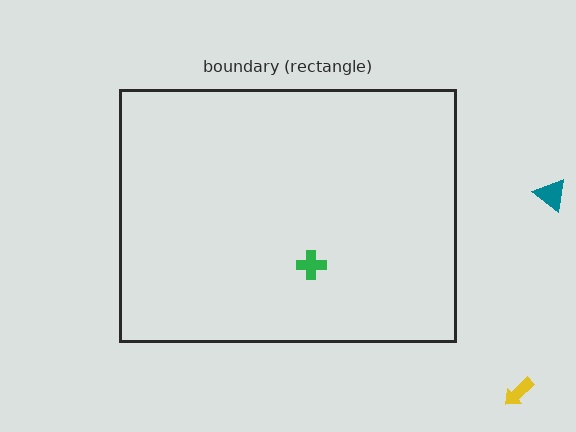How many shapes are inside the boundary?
1 inside, 2 outside.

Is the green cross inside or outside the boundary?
Inside.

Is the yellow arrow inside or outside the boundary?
Outside.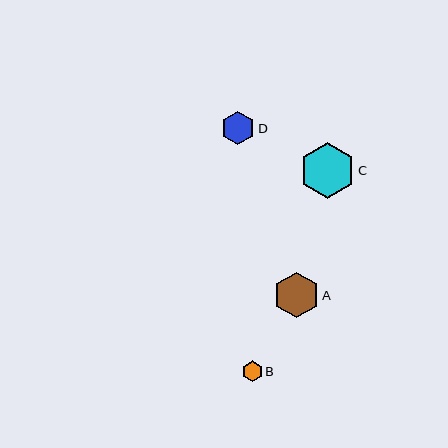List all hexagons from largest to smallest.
From largest to smallest: C, A, D, B.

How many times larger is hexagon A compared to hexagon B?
Hexagon A is approximately 2.2 times the size of hexagon B.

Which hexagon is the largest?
Hexagon C is the largest with a size of approximately 56 pixels.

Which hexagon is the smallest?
Hexagon B is the smallest with a size of approximately 21 pixels.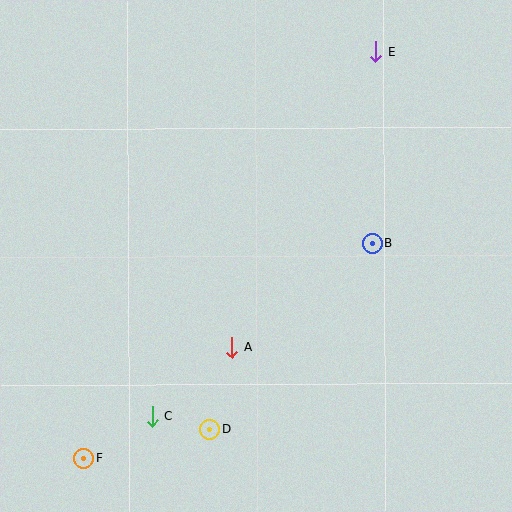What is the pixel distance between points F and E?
The distance between F and E is 500 pixels.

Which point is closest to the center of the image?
Point A at (232, 347) is closest to the center.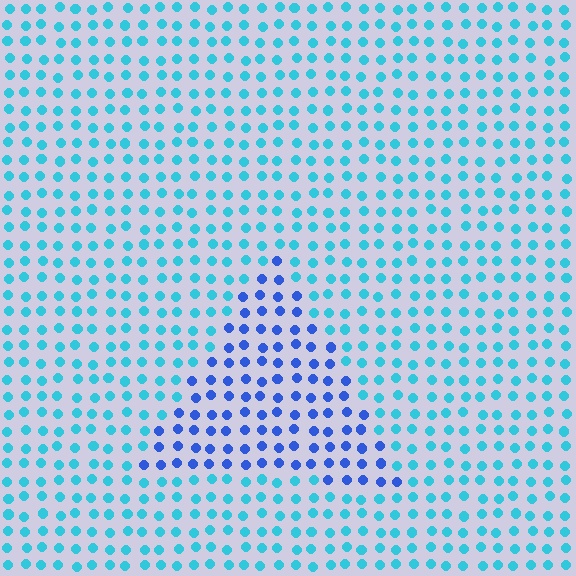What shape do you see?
I see a triangle.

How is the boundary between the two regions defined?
The boundary is defined purely by a slight shift in hue (about 40 degrees). Spacing, size, and orientation are identical on both sides.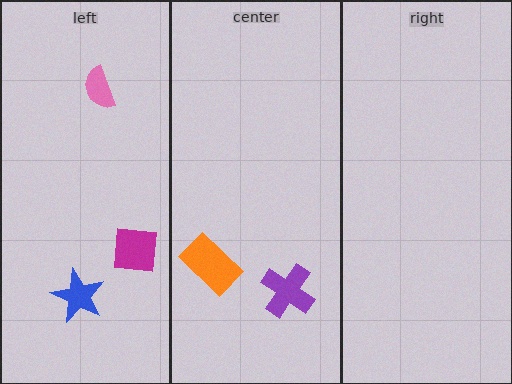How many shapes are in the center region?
2.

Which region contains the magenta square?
The left region.